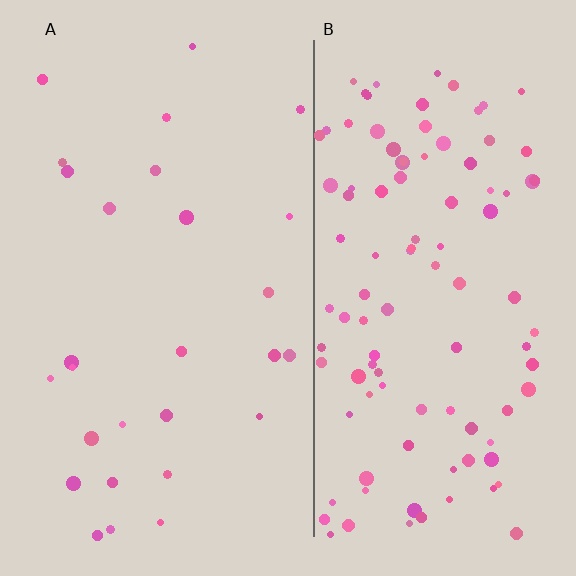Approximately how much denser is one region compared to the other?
Approximately 3.9× — region B over region A.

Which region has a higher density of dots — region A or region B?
B (the right).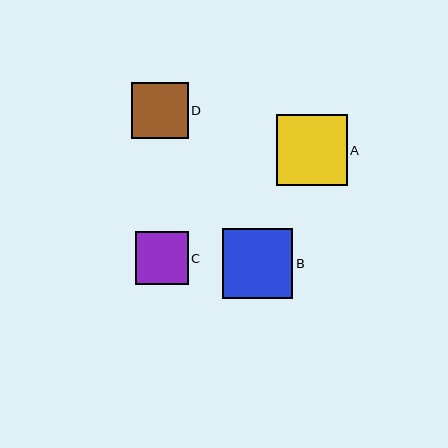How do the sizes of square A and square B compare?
Square A and square B are approximately the same size.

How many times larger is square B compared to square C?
Square B is approximately 1.3 times the size of square C.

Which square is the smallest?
Square C is the smallest with a size of approximately 53 pixels.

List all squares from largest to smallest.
From largest to smallest: A, B, D, C.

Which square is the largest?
Square A is the largest with a size of approximately 71 pixels.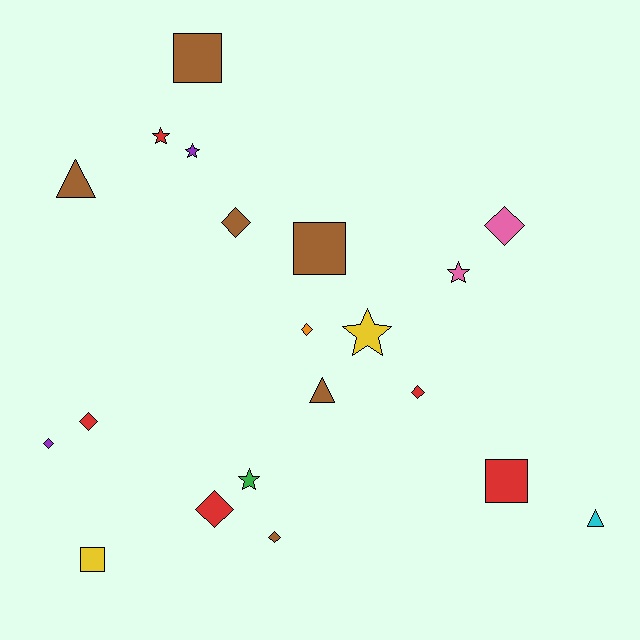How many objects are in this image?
There are 20 objects.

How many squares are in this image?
There are 4 squares.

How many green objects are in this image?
There is 1 green object.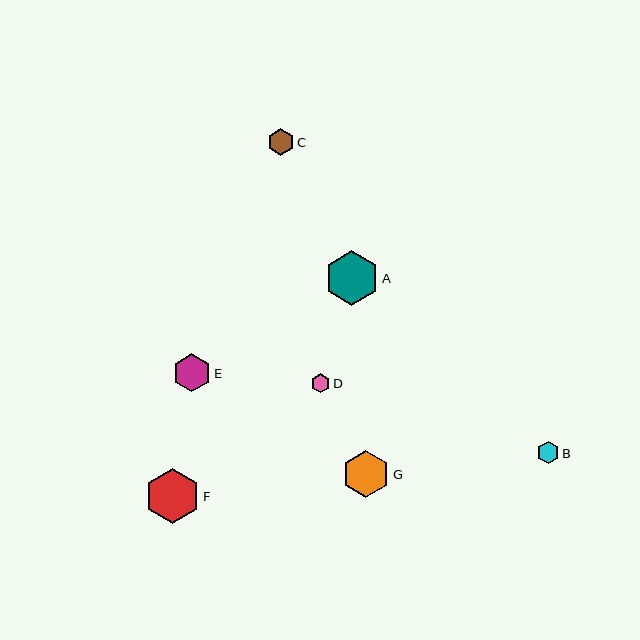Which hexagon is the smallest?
Hexagon D is the smallest with a size of approximately 19 pixels.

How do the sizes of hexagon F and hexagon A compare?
Hexagon F and hexagon A are approximately the same size.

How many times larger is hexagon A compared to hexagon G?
Hexagon A is approximately 1.2 times the size of hexagon G.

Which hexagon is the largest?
Hexagon F is the largest with a size of approximately 55 pixels.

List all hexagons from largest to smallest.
From largest to smallest: F, A, G, E, C, B, D.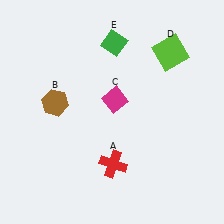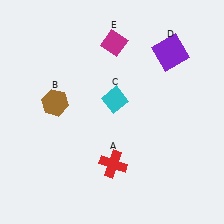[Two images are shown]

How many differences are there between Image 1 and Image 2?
There are 3 differences between the two images.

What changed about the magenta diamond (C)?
In Image 1, C is magenta. In Image 2, it changed to cyan.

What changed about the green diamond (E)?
In Image 1, E is green. In Image 2, it changed to magenta.